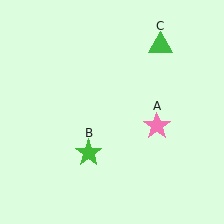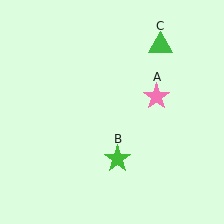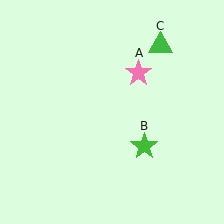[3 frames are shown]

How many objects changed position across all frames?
2 objects changed position: pink star (object A), green star (object B).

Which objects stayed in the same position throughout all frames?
Green triangle (object C) remained stationary.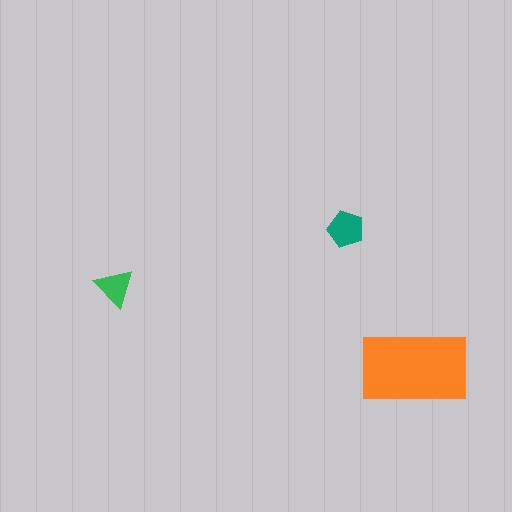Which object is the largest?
The orange rectangle.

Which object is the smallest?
The green triangle.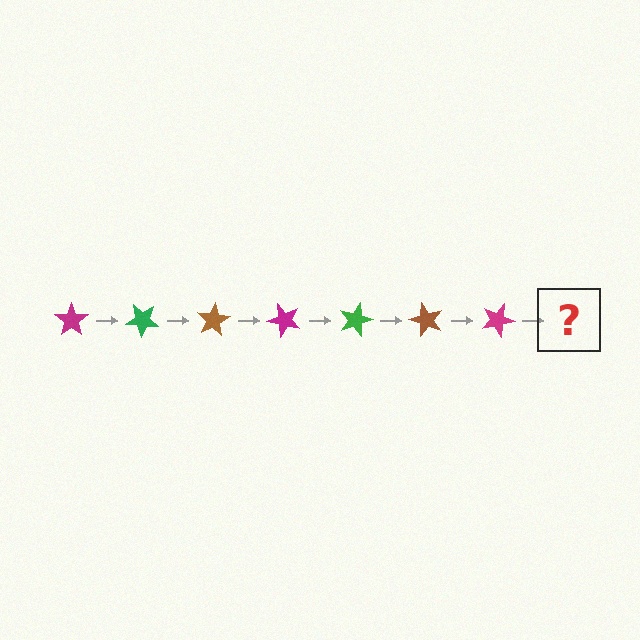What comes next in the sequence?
The next element should be a green star, rotated 280 degrees from the start.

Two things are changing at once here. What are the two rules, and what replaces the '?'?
The two rules are that it rotates 40 degrees each step and the color cycles through magenta, green, and brown. The '?' should be a green star, rotated 280 degrees from the start.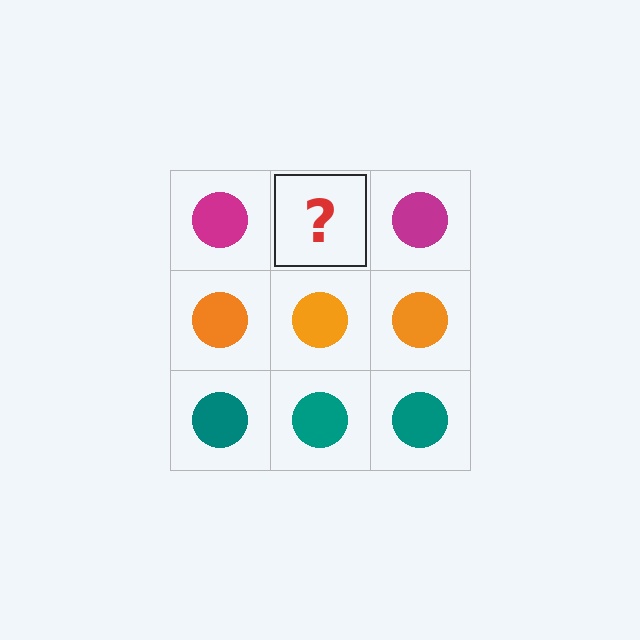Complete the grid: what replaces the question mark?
The question mark should be replaced with a magenta circle.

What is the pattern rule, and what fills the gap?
The rule is that each row has a consistent color. The gap should be filled with a magenta circle.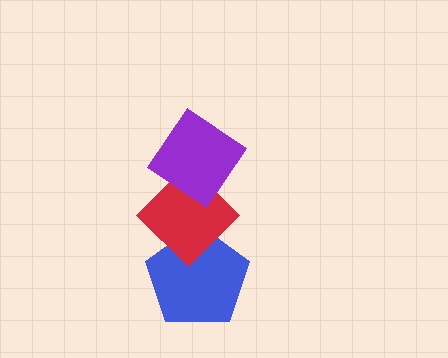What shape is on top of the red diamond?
The purple diamond is on top of the red diamond.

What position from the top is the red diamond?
The red diamond is 2nd from the top.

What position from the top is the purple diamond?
The purple diamond is 1st from the top.